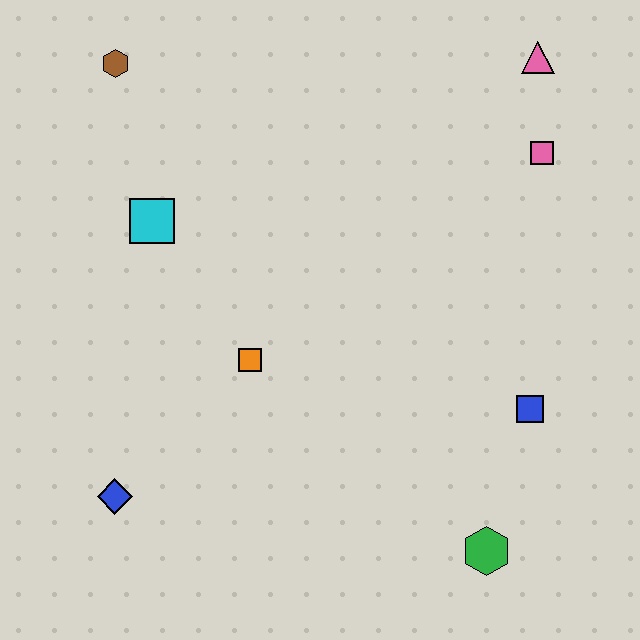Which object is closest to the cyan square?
The brown hexagon is closest to the cyan square.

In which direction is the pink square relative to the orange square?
The pink square is to the right of the orange square.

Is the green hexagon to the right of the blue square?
No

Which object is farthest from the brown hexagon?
The green hexagon is farthest from the brown hexagon.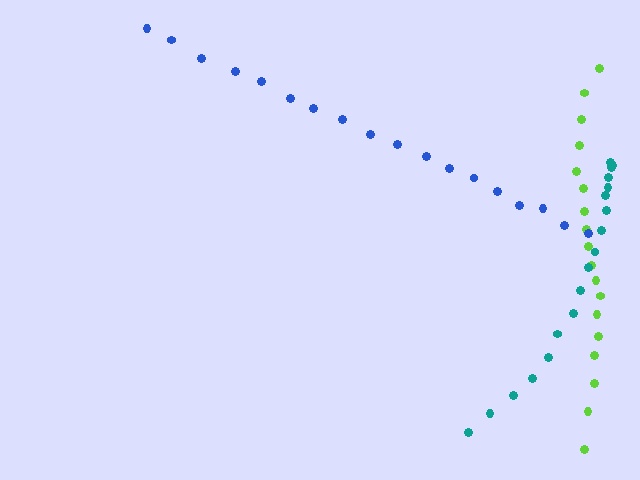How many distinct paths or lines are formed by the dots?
There are 3 distinct paths.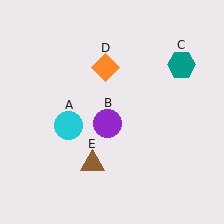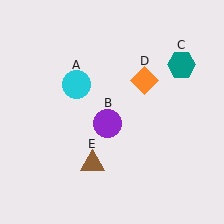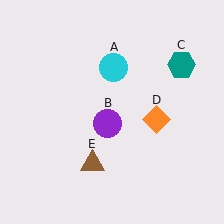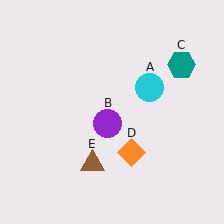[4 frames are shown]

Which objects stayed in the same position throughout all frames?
Purple circle (object B) and teal hexagon (object C) and brown triangle (object E) remained stationary.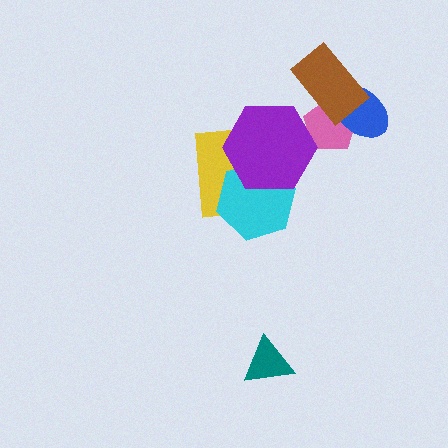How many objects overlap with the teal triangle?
0 objects overlap with the teal triangle.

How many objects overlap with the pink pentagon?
3 objects overlap with the pink pentagon.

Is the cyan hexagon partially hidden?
Yes, it is partially covered by another shape.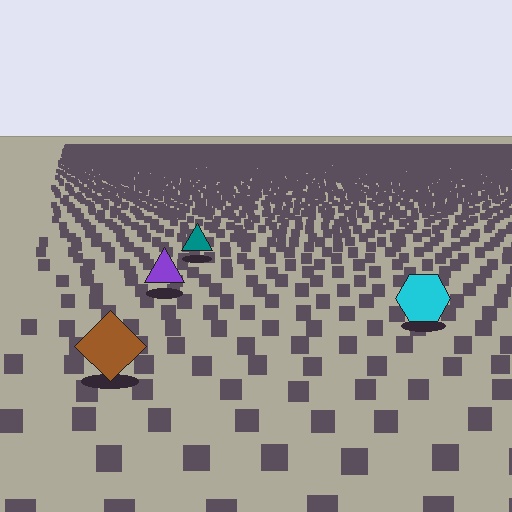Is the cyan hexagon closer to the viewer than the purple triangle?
Yes. The cyan hexagon is closer — you can tell from the texture gradient: the ground texture is coarser near it.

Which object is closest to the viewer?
The brown diamond is closest. The texture marks near it are larger and more spread out.